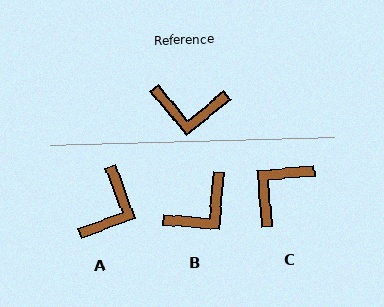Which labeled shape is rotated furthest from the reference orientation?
C, about 125 degrees away.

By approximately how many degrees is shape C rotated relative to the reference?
Approximately 125 degrees clockwise.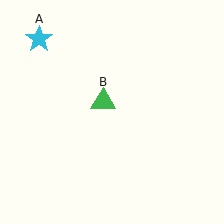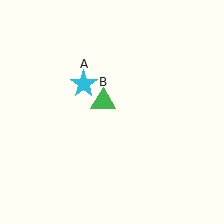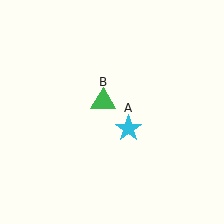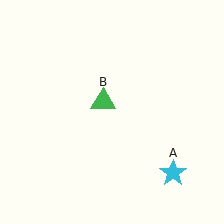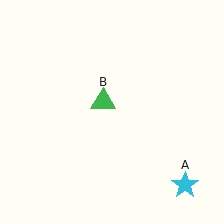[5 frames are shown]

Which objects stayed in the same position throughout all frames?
Green triangle (object B) remained stationary.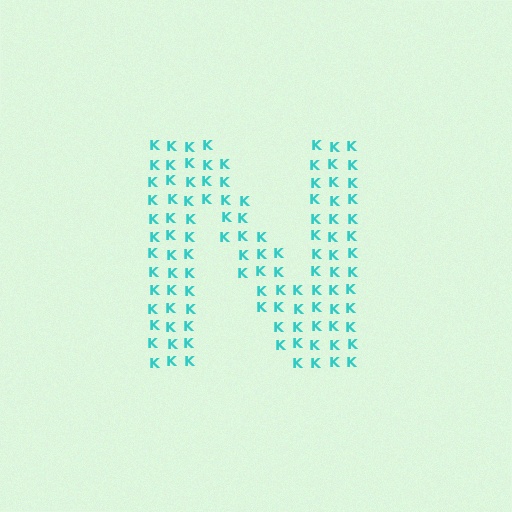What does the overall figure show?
The overall figure shows the letter N.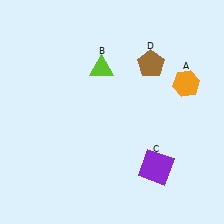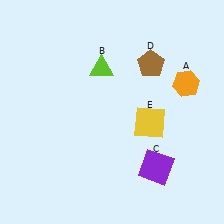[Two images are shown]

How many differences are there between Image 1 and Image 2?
There is 1 difference between the two images.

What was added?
A yellow square (E) was added in Image 2.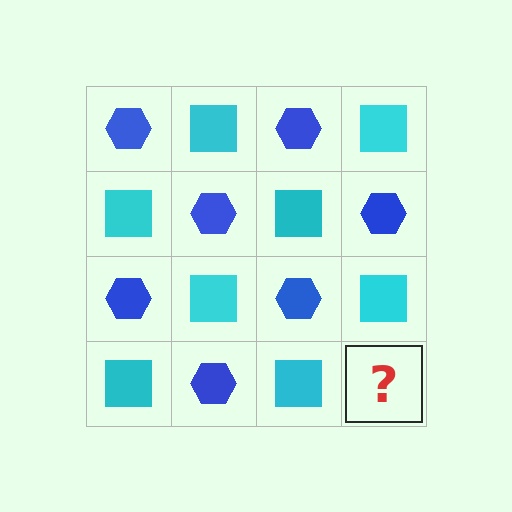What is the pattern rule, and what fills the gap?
The rule is that it alternates blue hexagon and cyan square in a checkerboard pattern. The gap should be filled with a blue hexagon.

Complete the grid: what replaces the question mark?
The question mark should be replaced with a blue hexagon.